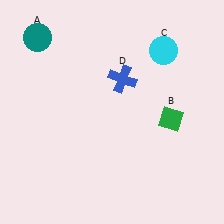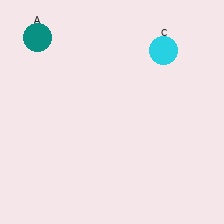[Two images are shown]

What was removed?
The green diamond (B), the blue cross (D) were removed in Image 2.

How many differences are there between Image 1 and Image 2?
There are 2 differences between the two images.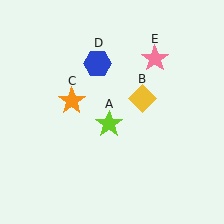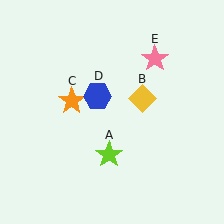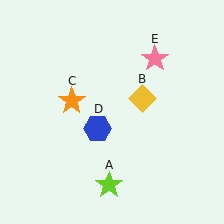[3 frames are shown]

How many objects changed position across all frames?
2 objects changed position: lime star (object A), blue hexagon (object D).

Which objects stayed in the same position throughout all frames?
Yellow diamond (object B) and orange star (object C) and pink star (object E) remained stationary.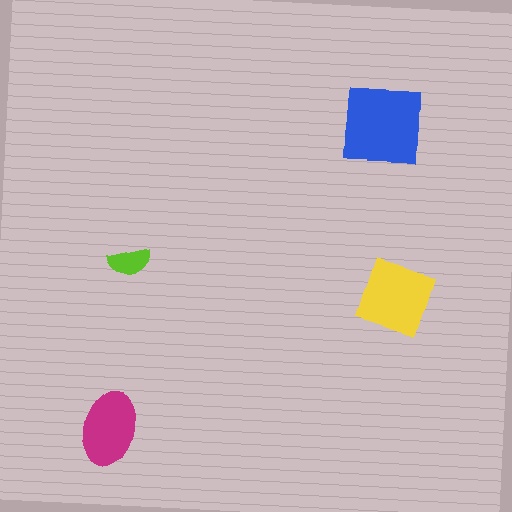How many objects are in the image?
There are 4 objects in the image.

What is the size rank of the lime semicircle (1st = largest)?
4th.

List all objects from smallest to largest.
The lime semicircle, the magenta ellipse, the yellow square, the blue square.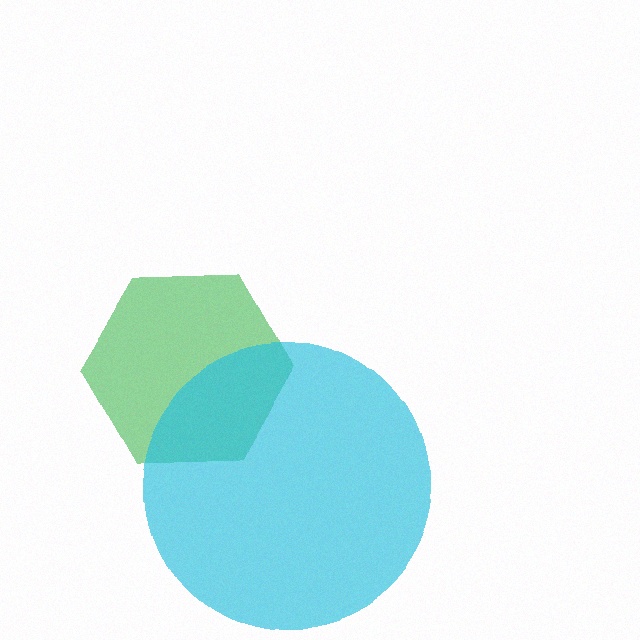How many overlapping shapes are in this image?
There are 2 overlapping shapes in the image.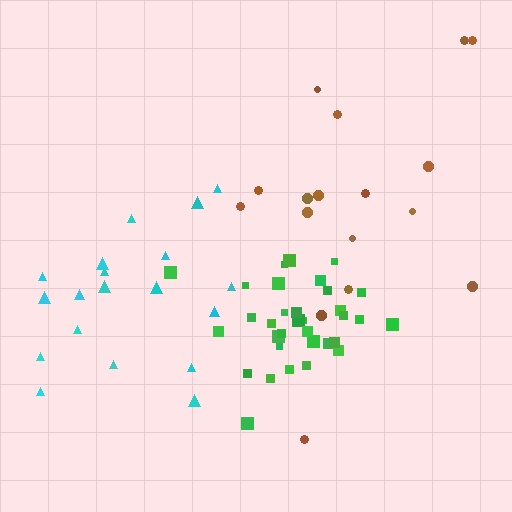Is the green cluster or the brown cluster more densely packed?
Green.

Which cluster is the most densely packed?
Green.